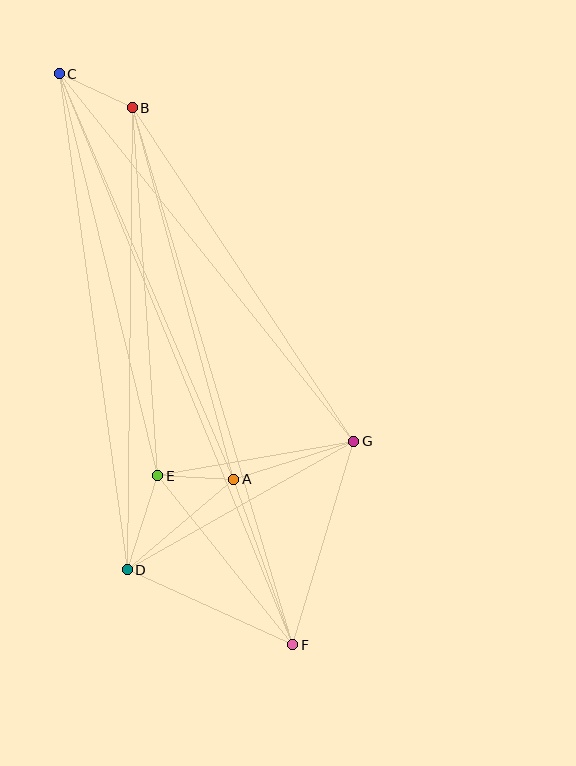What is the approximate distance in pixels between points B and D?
The distance between B and D is approximately 462 pixels.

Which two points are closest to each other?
Points A and E are closest to each other.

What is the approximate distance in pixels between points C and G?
The distance between C and G is approximately 471 pixels.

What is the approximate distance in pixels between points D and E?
The distance between D and E is approximately 99 pixels.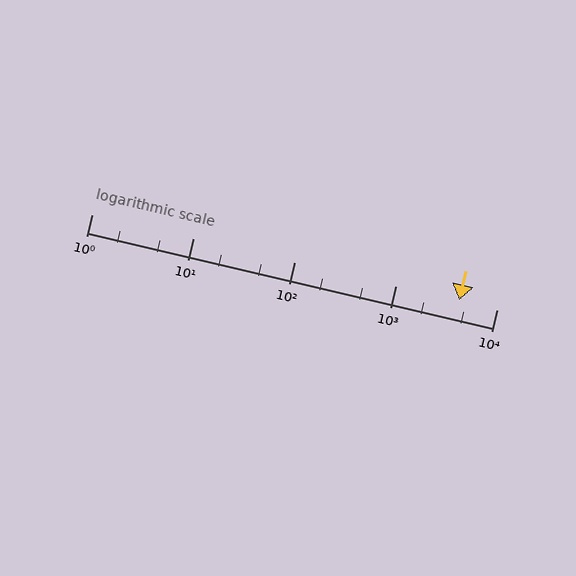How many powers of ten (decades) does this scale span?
The scale spans 4 decades, from 1 to 10000.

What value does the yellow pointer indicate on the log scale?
The pointer indicates approximately 4300.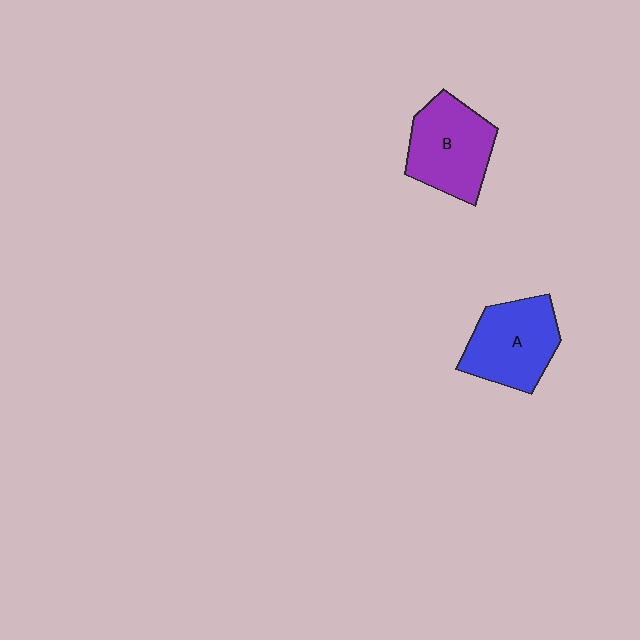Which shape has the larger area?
Shape B (purple).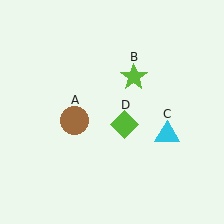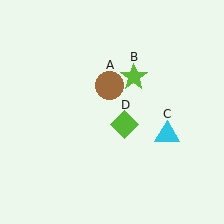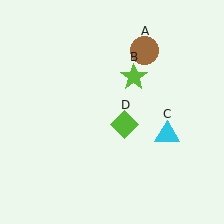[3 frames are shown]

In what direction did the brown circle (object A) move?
The brown circle (object A) moved up and to the right.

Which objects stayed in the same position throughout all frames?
Lime star (object B) and cyan triangle (object C) and lime diamond (object D) remained stationary.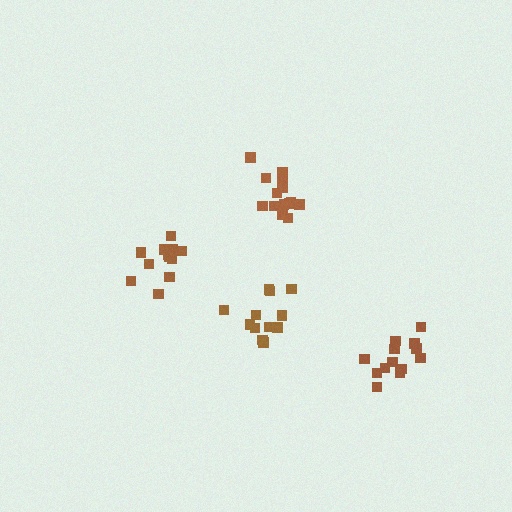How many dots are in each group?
Group 1: 12 dots, Group 2: 12 dots, Group 3: 14 dots, Group 4: 13 dots (51 total).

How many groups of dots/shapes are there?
There are 4 groups.